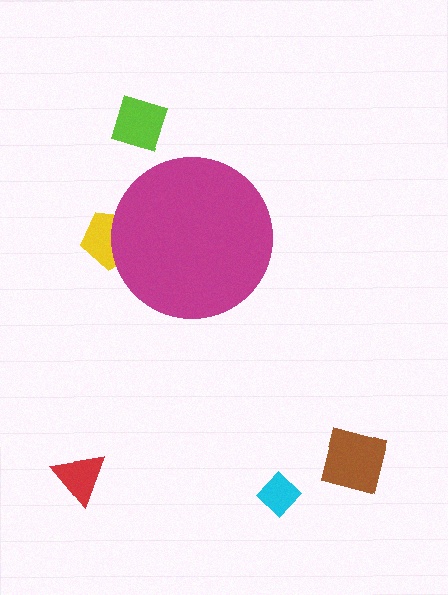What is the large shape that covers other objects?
A magenta circle.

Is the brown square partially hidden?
No, the brown square is fully visible.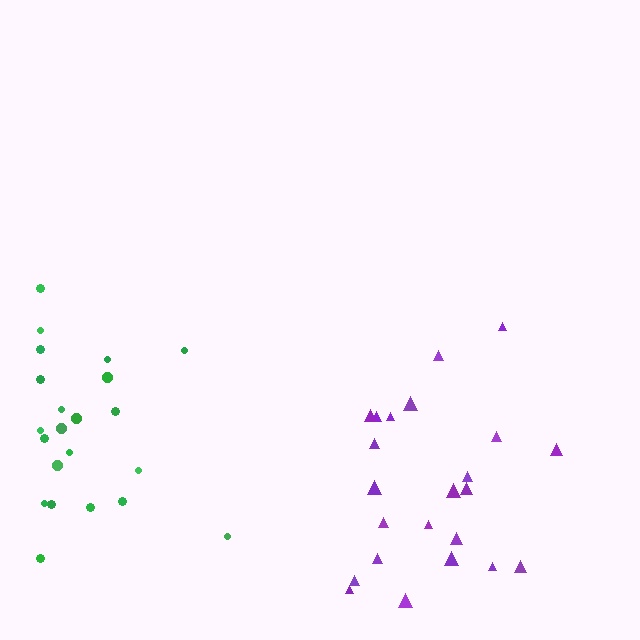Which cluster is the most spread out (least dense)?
Purple.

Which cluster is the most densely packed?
Green.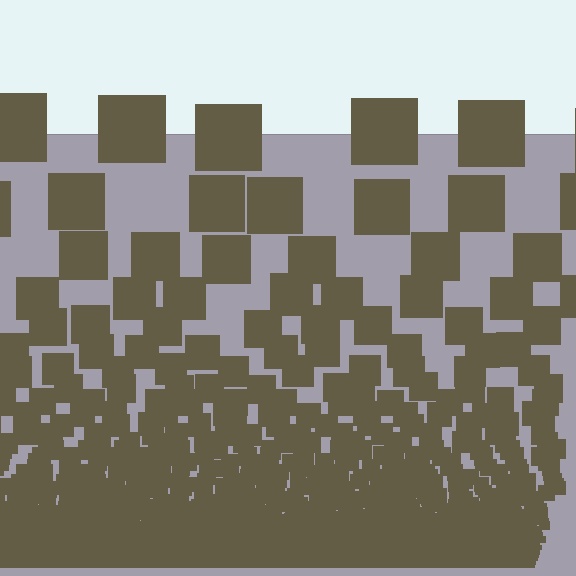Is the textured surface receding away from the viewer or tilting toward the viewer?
The surface appears to tilt toward the viewer. Texture elements get larger and sparser toward the top.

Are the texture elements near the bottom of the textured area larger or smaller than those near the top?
Smaller. The gradient is inverted — elements near the bottom are smaller and denser.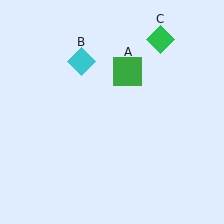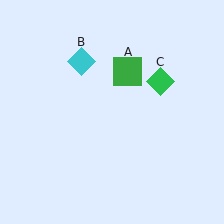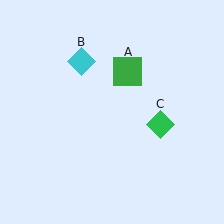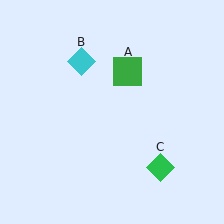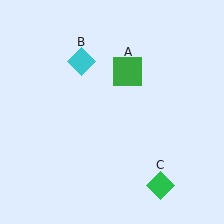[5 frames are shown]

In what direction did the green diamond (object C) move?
The green diamond (object C) moved down.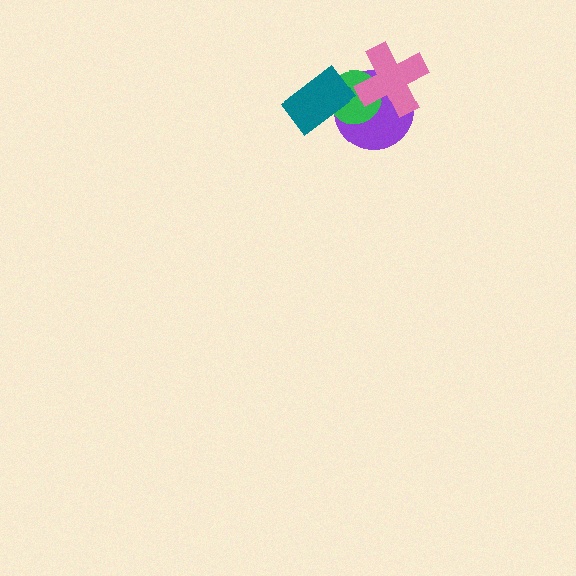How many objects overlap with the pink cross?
2 objects overlap with the pink cross.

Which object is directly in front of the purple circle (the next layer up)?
The green circle is directly in front of the purple circle.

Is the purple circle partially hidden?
Yes, it is partially covered by another shape.